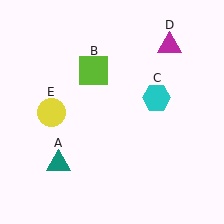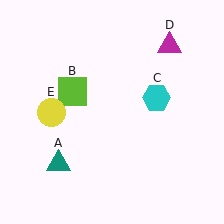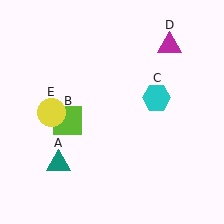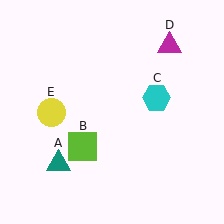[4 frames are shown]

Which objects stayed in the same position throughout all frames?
Teal triangle (object A) and cyan hexagon (object C) and magenta triangle (object D) and yellow circle (object E) remained stationary.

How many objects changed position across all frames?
1 object changed position: lime square (object B).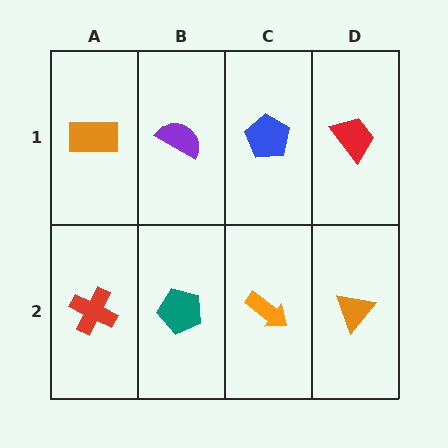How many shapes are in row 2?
4 shapes.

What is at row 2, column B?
A teal pentagon.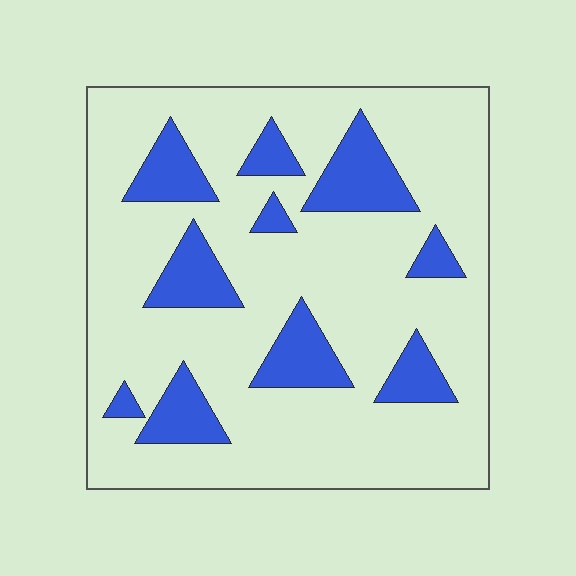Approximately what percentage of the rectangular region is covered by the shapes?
Approximately 20%.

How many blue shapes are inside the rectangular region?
10.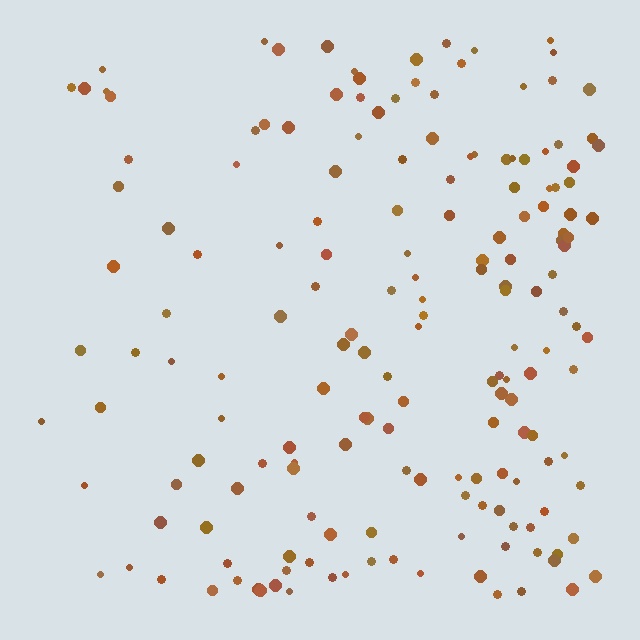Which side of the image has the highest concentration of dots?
The right.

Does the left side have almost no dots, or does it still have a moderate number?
Still a moderate number, just noticeably fewer than the right.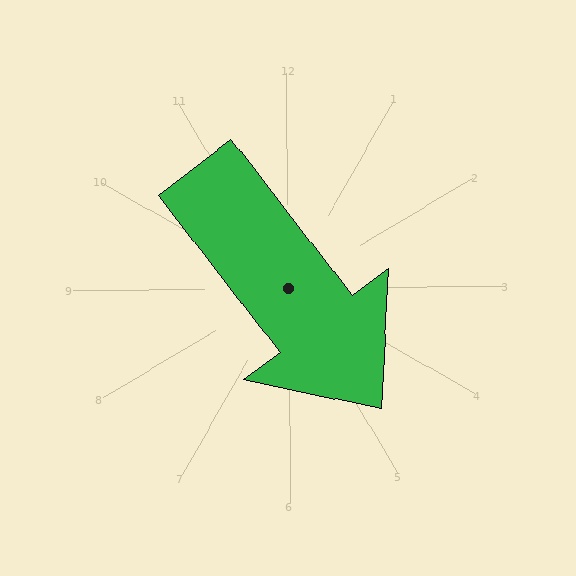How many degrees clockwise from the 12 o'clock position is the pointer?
Approximately 143 degrees.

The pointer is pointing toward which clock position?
Roughly 5 o'clock.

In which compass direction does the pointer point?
Southeast.